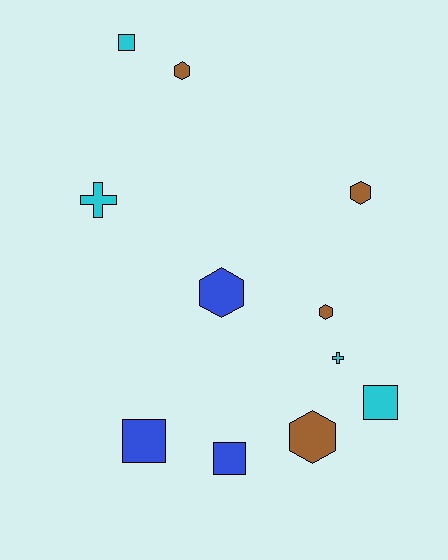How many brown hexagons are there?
There are 4 brown hexagons.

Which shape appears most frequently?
Hexagon, with 5 objects.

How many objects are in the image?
There are 11 objects.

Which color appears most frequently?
Cyan, with 4 objects.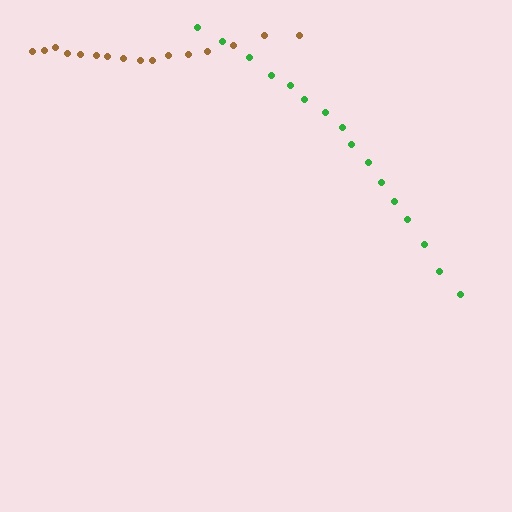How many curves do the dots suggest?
There are 2 distinct paths.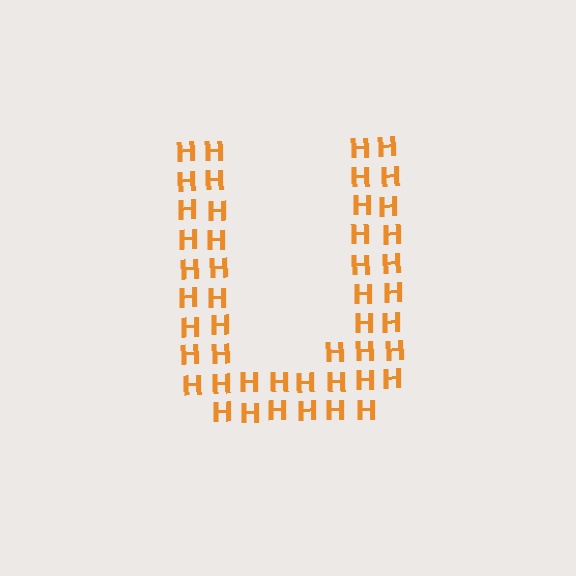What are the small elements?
The small elements are letter H's.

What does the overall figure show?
The overall figure shows the letter U.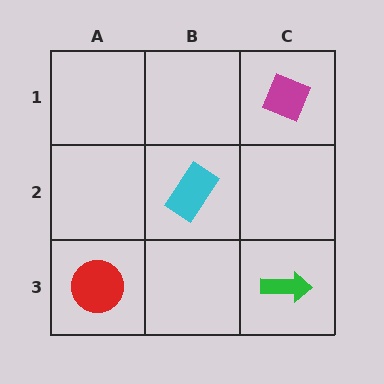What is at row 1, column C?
A magenta diamond.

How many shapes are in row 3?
2 shapes.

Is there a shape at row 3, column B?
No, that cell is empty.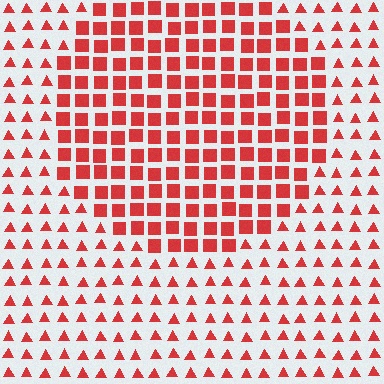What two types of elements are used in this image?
The image uses squares inside the circle region and triangles outside it.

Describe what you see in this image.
The image is filled with small red elements arranged in a uniform grid. A circle-shaped region contains squares, while the surrounding area contains triangles. The boundary is defined purely by the change in element shape.